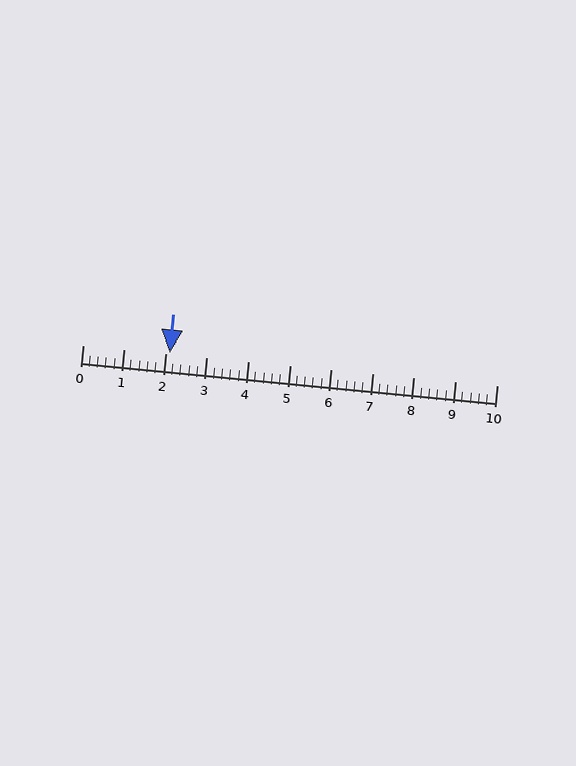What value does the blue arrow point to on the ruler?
The blue arrow points to approximately 2.1.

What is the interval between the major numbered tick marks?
The major tick marks are spaced 1 units apart.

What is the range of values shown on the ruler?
The ruler shows values from 0 to 10.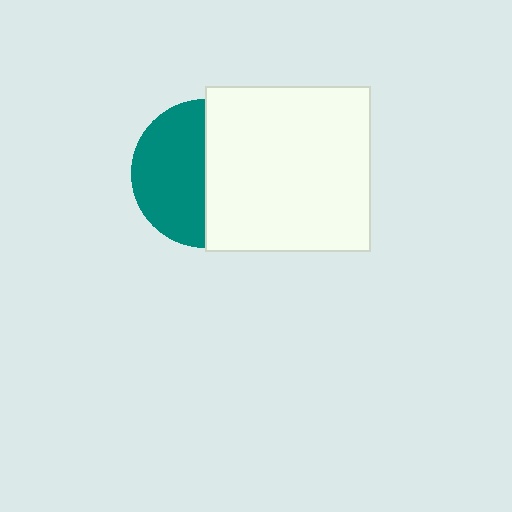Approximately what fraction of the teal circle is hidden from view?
Roughly 50% of the teal circle is hidden behind the white square.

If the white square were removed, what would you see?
You would see the complete teal circle.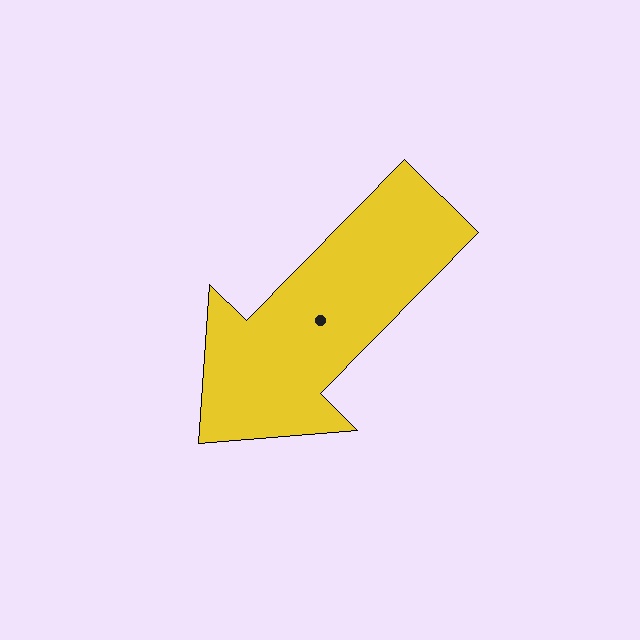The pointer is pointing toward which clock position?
Roughly 7 o'clock.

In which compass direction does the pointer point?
Southwest.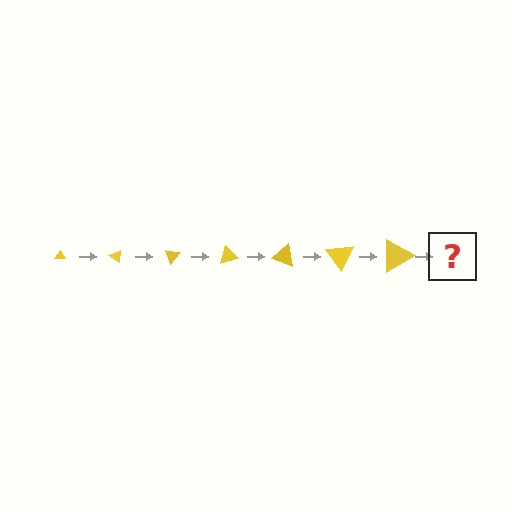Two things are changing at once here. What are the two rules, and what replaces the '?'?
The two rules are that the triangle grows larger each step and it rotates 35 degrees each step. The '?' should be a triangle, larger than the previous one and rotated 245 degrees from the start.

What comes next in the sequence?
The next element should be a triangle, larger than the previous one and rotated 245 degrees from the start.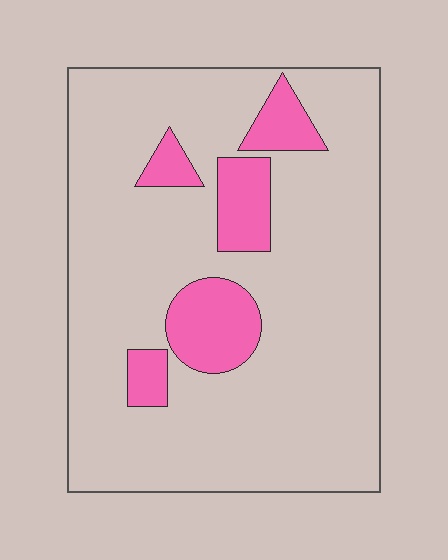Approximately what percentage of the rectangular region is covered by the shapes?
Approximately 15%.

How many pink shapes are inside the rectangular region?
5.